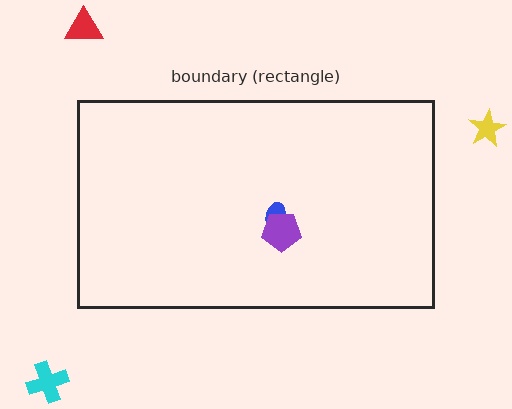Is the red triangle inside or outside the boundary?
Outside.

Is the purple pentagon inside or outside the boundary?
Inside.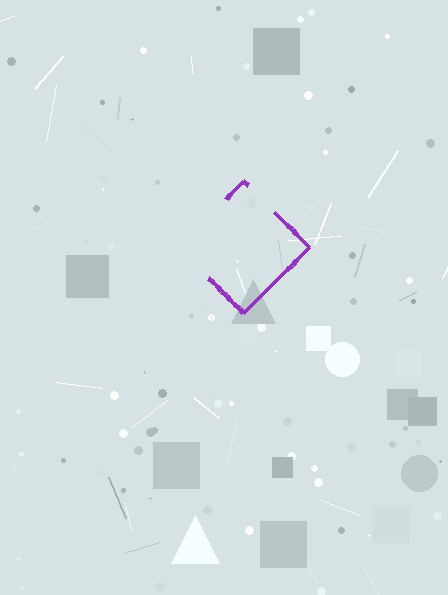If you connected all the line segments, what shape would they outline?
They would outline a diamond.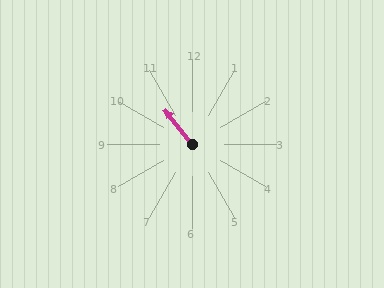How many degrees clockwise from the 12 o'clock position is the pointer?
Approximately 322 degrees.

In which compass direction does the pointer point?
Northwest.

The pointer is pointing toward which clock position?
Roughly 11 o'clock.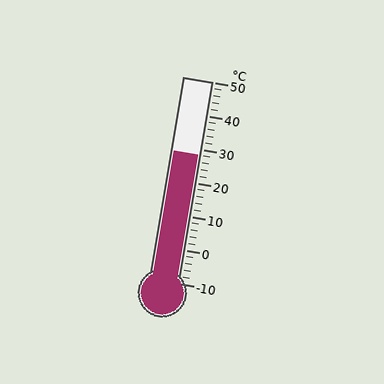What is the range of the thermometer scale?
The thermometer scale ranges from -10°C to 50°C.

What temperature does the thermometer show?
The thermometer shows approximately 28°C.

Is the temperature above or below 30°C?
The temperature is below 30°C.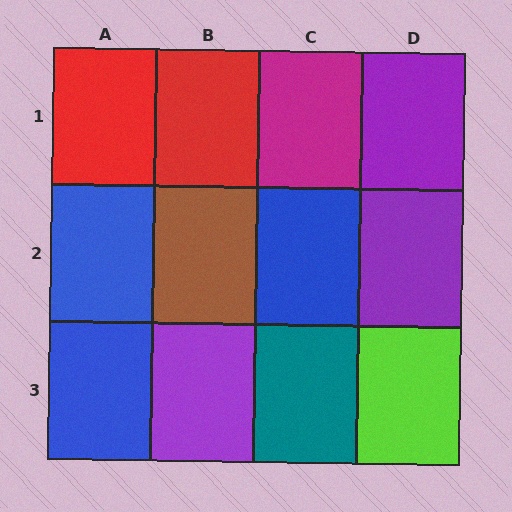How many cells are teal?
1 cell is teal.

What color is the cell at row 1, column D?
Purple.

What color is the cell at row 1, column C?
Magenta.